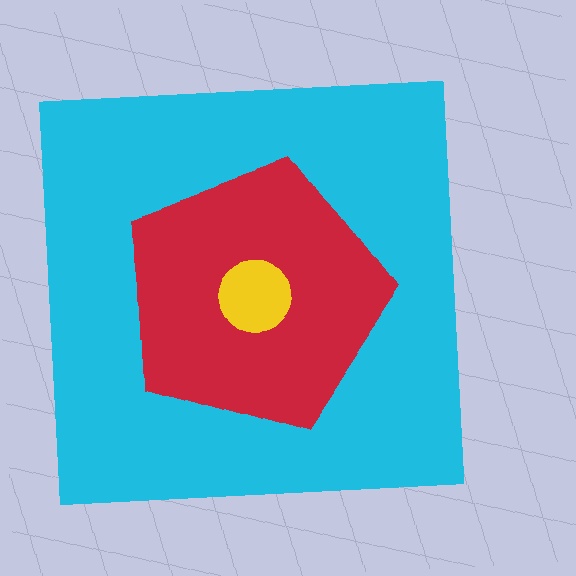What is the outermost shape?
The cyan square.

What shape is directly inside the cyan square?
The red pentagon.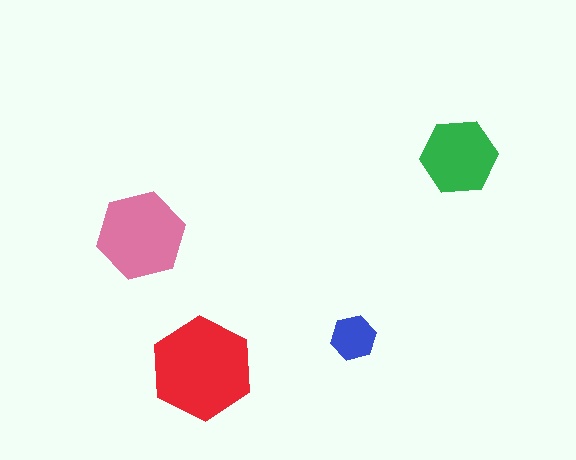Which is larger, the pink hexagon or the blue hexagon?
The pink one.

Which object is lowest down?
The red hexagon is bottommost.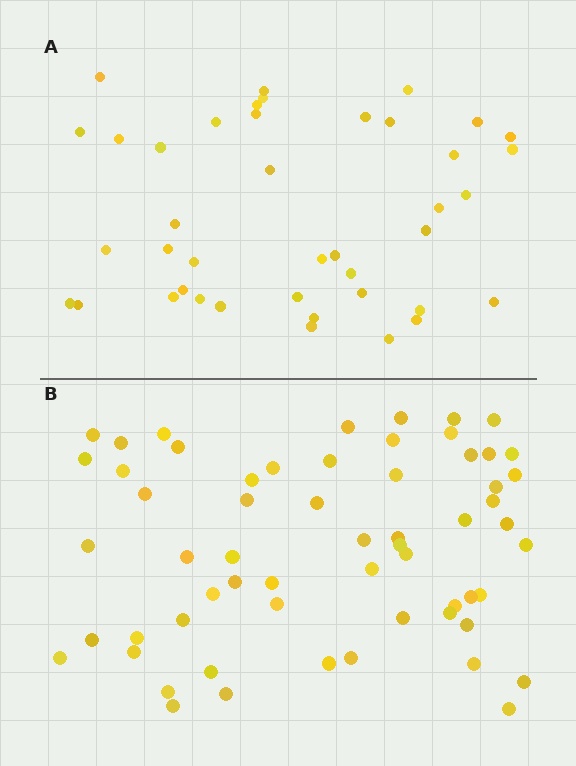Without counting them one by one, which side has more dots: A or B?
Region B (the bottom region) has more dots.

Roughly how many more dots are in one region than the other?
Region B has approximately 20 more dots than region A.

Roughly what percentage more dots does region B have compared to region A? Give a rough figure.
About 45% more.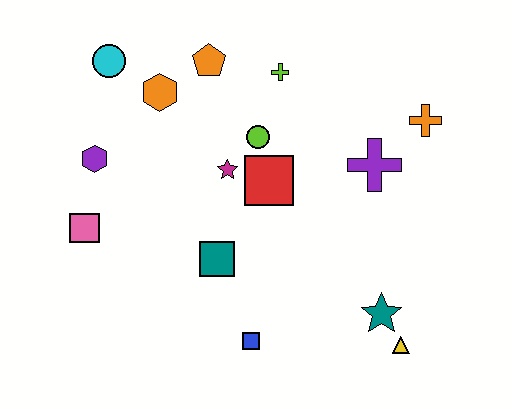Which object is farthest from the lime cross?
The yellow triangle is farthest from the lime cross.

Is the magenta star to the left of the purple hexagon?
No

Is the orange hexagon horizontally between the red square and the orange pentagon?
No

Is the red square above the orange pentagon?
No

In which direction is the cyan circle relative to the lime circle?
The cyan circle is to the left of the lime circle.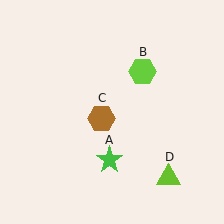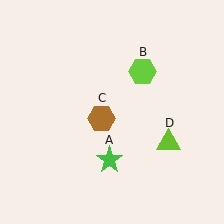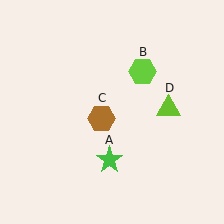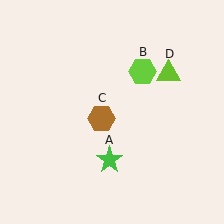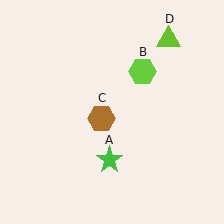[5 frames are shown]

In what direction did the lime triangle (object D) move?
The lime triangle (object D) moved up.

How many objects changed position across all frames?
1 object changed position: lime triangle (object D).